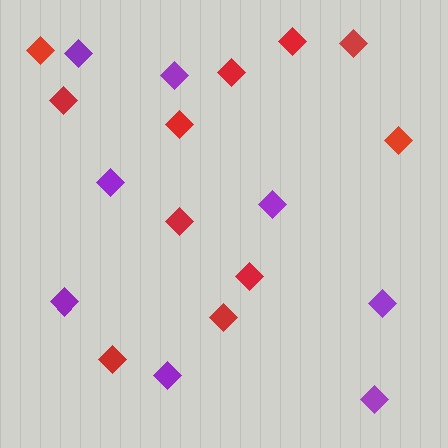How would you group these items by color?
There are 2 groups: one group of purple diamonds (8) and one group of red diamonds (11).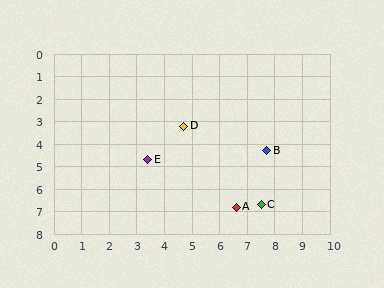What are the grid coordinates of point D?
Point D is at approximately (4.7, 3.2).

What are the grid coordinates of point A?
Point A is at approximately (6.6, 6.8).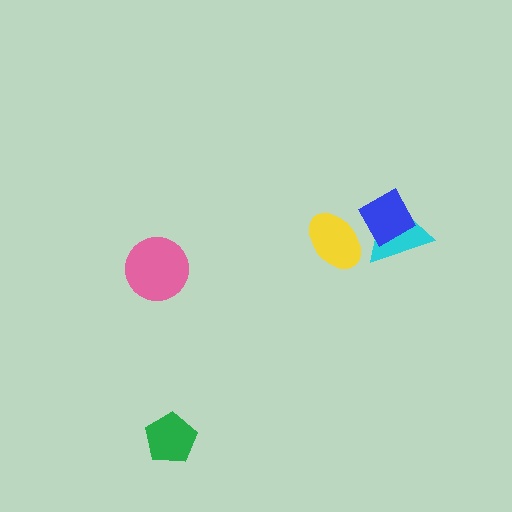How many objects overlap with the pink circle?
0 objects overlap with the pink circle.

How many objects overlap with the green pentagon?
0 objects overlap with the green pentagon.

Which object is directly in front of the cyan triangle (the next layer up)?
The blue diamond is directly in front of the cyan triangle.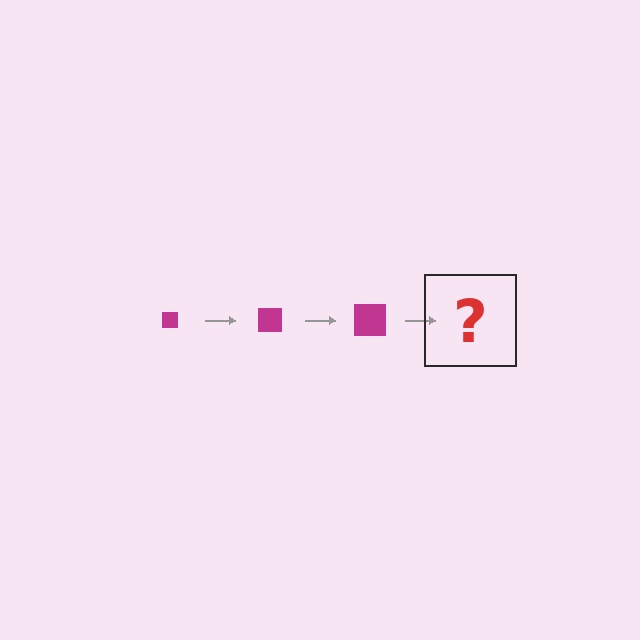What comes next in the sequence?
The next element should be a magenta square, larger than the previous one.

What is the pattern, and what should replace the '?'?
The pattern is that the square gets progressively larger each step. The '?' should be a magenta square, larger than the previous one.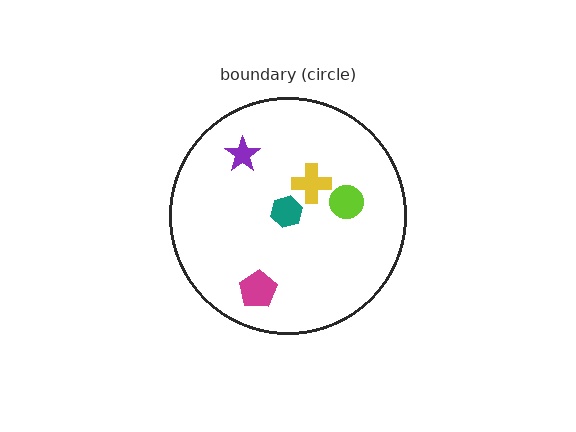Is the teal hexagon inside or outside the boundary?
Inside.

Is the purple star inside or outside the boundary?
Inside.